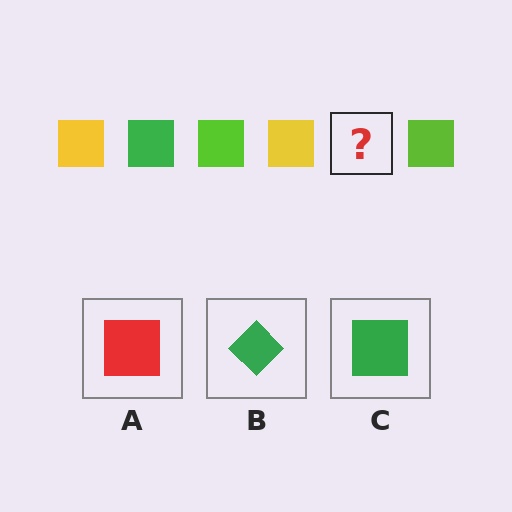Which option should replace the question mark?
Option C.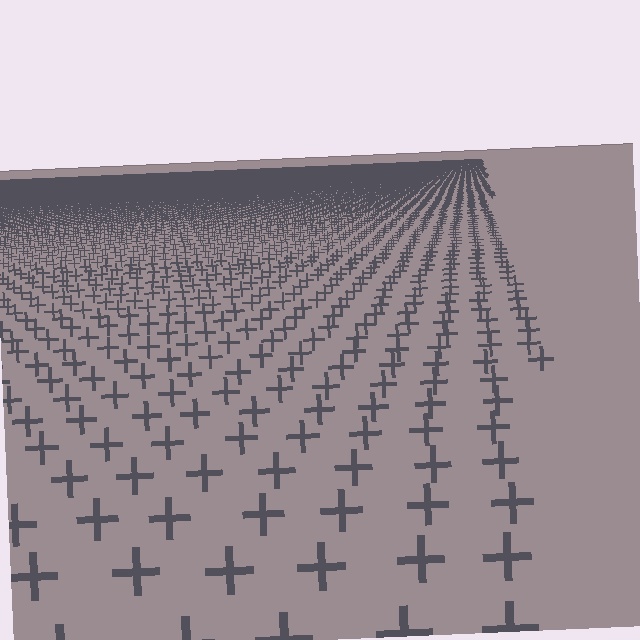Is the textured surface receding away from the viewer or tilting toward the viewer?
The surface is receding away from the viewer. Texture elements get smaller and denser toward the top.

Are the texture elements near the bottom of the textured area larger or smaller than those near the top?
Larger. Near the bottom, elements are closer to the viewer and appear at a bigger on-screen size.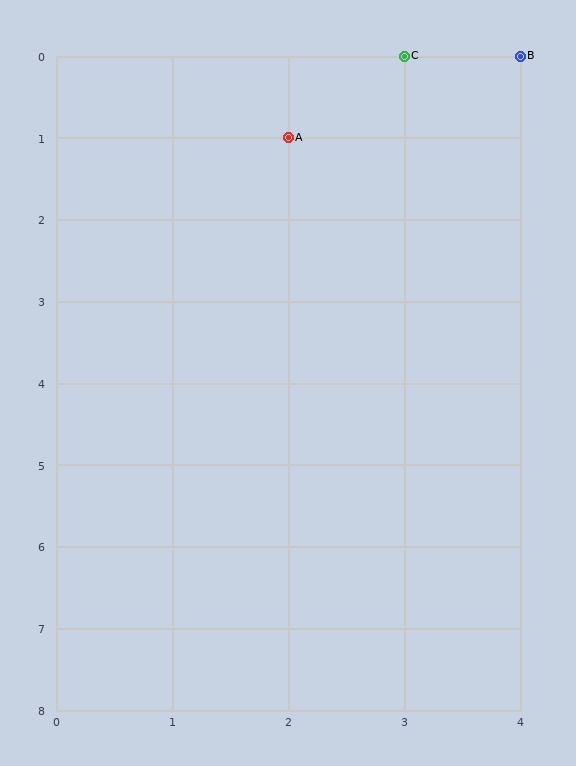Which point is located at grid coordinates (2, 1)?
Point A is at (2, 1).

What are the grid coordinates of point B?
Point B is at grid coordinates (4, 0).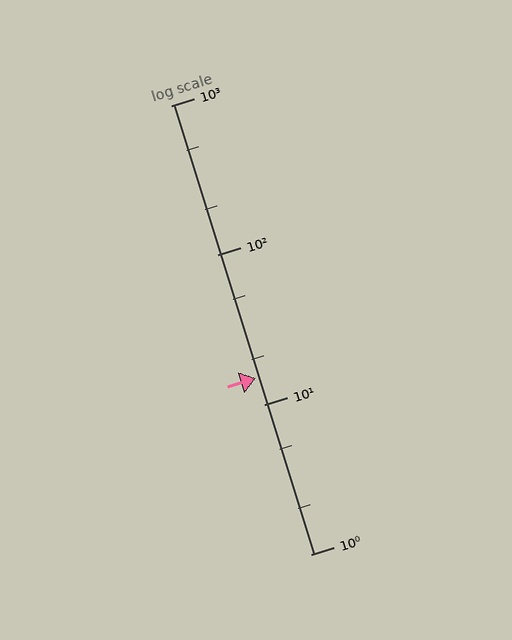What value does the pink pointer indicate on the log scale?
The pointer indicates approximately 15.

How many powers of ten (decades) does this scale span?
The scale spans 3 decades, from 1 to 1000.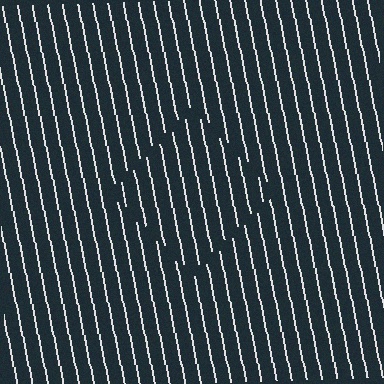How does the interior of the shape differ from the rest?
The interior of the shape contains the same grating, shifted by half a period — the contour is defined by the phase discontinuity where line-ends from the inner and outer gratings abut.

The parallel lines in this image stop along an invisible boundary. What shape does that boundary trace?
An illusory square. The interior of the shape contains the same grating, shifted by half a period — the contour is defined by the phase discontinuity where line-ends from the inner and outer gratings abut.